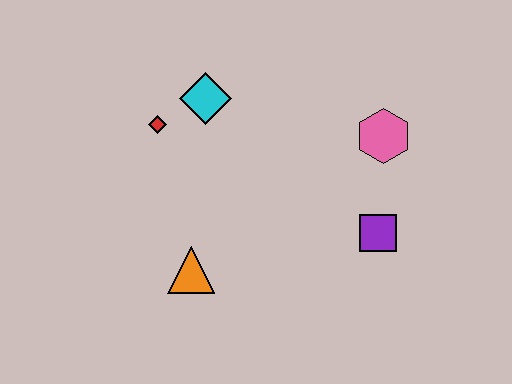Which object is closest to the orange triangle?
The red diamond is closest to the orange triangle.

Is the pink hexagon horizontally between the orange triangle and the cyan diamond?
No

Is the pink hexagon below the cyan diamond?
Yes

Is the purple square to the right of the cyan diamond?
Yes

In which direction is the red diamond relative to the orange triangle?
The red diamond is above the orange triangle.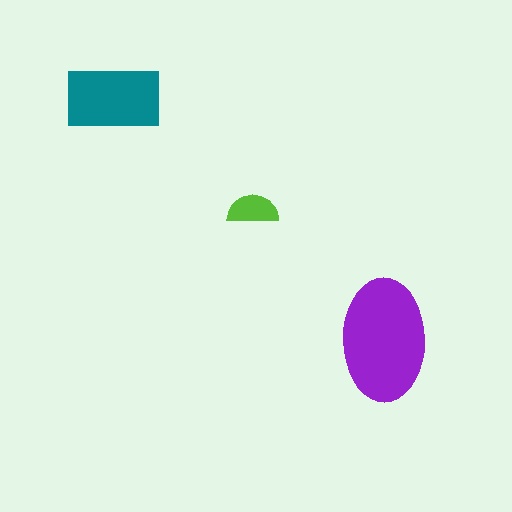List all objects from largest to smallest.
The purple ellipse, the teal rectangle, the lime semicircle.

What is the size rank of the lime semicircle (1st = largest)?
3rd.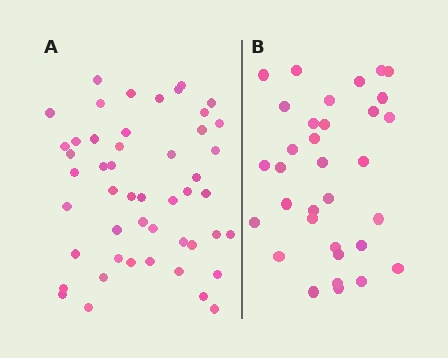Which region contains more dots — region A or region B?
Region A (the left region) has more dots.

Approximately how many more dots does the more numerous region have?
Region A has approximately 15 more dots than region B.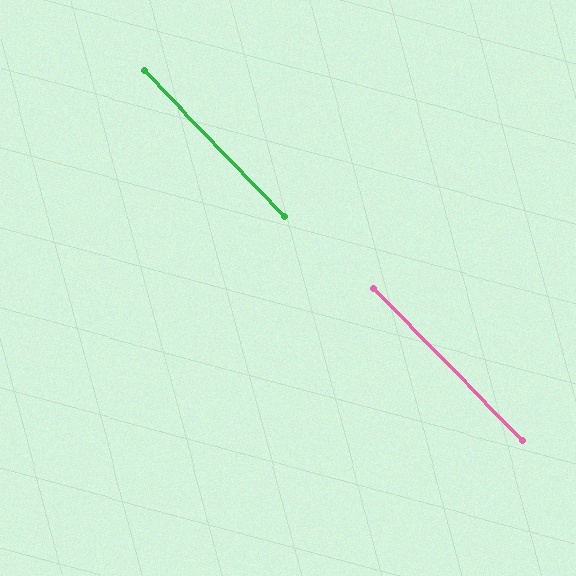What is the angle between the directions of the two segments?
Approximately 0 degrees.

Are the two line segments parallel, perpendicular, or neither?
Parallel — their directions differ by only 0.4°.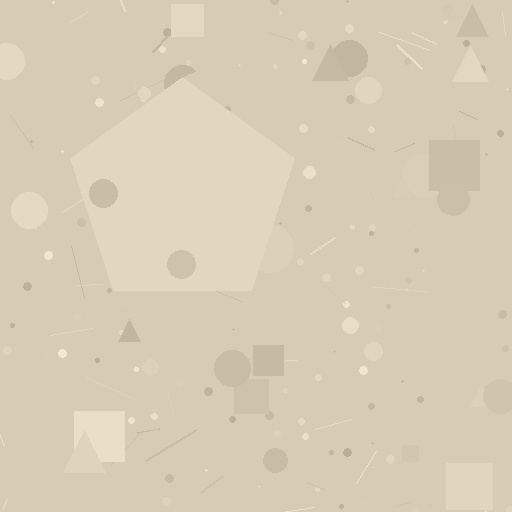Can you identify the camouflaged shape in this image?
The camouflaged shape is a pentagon.